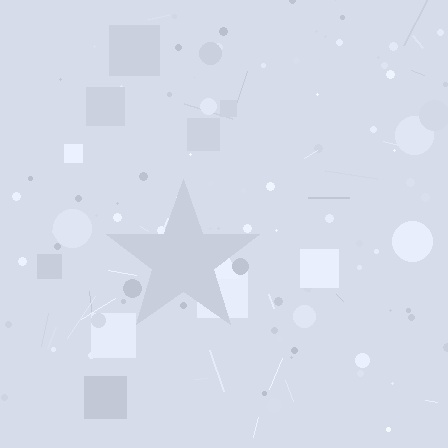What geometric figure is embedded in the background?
A star is embedded in the background.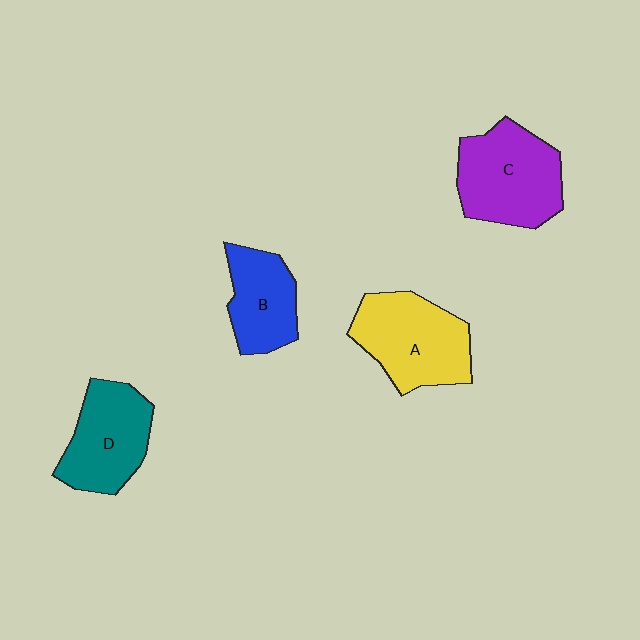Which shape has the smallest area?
Shape B (blue).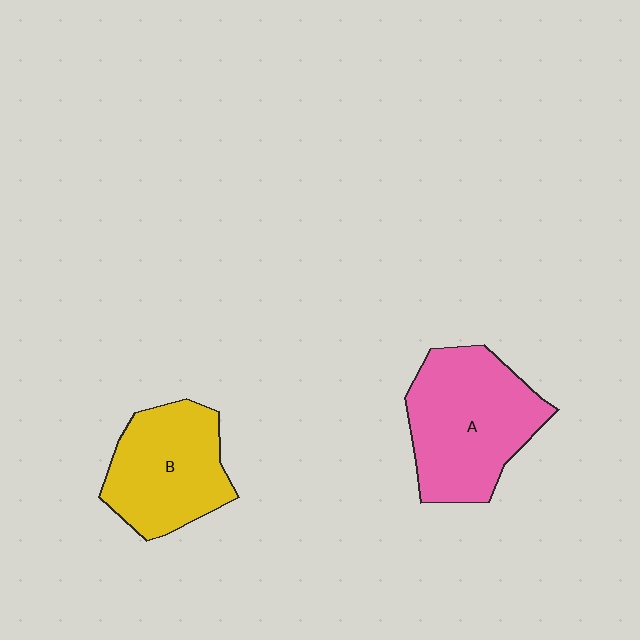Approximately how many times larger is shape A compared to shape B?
Approximately 1.2 times.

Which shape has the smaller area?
Shape B (yellow).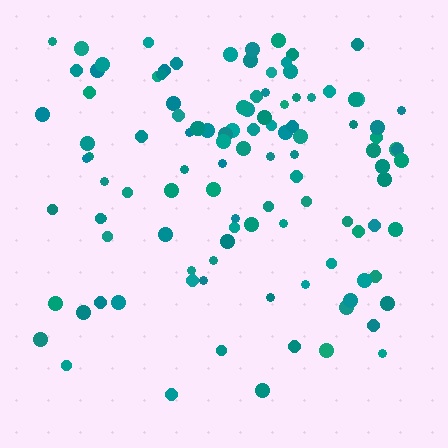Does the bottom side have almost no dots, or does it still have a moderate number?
Still a moderate number, just noticeably fewer than the top.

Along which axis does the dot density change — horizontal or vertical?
Vertical.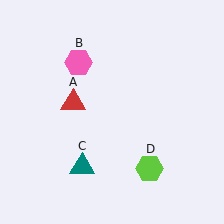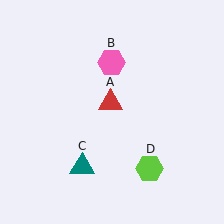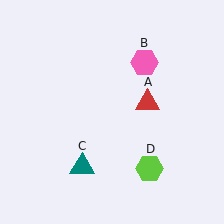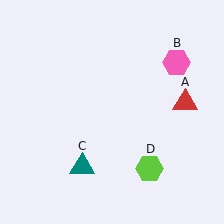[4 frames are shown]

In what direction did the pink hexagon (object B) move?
The pink hexagon (object B) moved right.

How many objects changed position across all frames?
2 objects changed position: red triangle (object A), pink hexagon (object B).